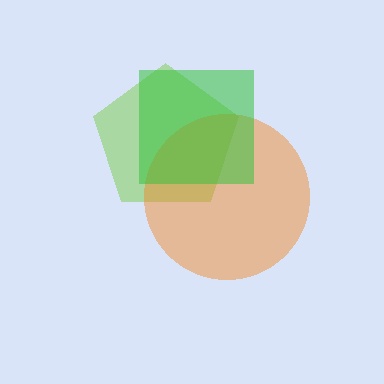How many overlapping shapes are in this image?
There are 3 overlapping shapes in the image.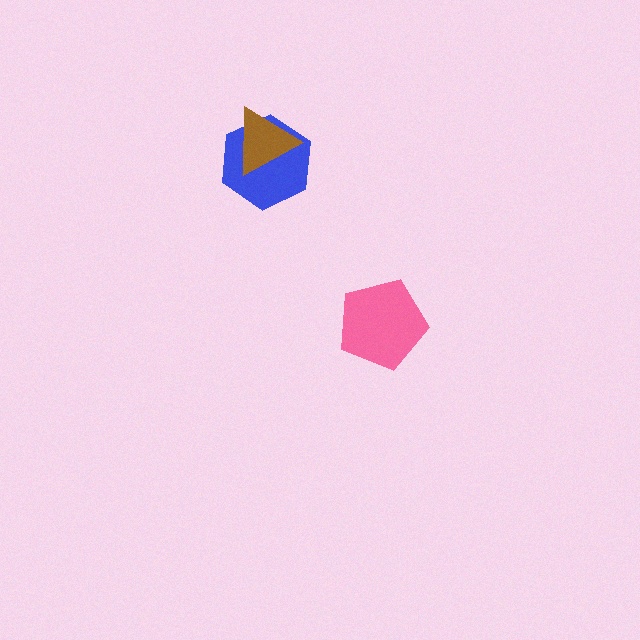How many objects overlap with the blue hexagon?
1 object overlaps with the blue hexagon.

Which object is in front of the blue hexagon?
The brown triangle is in front of the blue hexagon.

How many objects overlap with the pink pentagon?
0 objects overlap with the pink pentagon.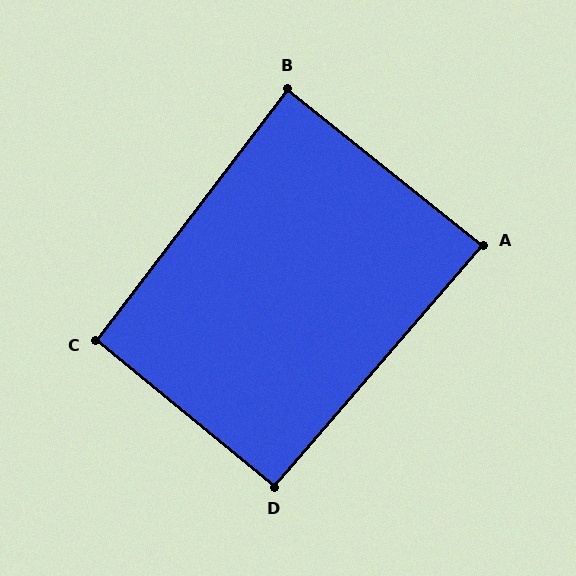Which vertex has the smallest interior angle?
A, at approximately 88 degrees.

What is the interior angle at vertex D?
Approximately 92 degrees (approximately right).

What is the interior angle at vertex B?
Approximately 88 degrees (approximately right).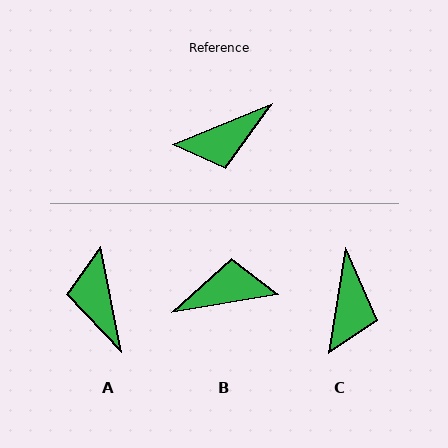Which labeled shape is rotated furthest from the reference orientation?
B, about 168 degrees away.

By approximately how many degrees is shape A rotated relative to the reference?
Approximately 101 degrees clockwise.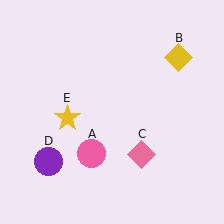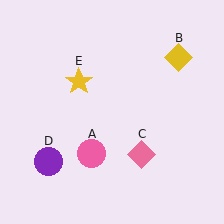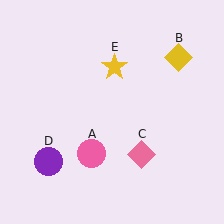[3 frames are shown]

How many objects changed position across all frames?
1 object changed position: yellow star (object E).